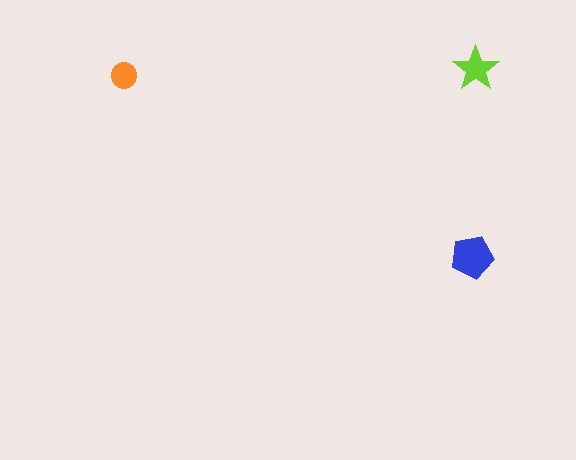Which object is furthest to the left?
The orange circle is leftmost.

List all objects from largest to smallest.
The blue pentagon, the lime star, the orange circle.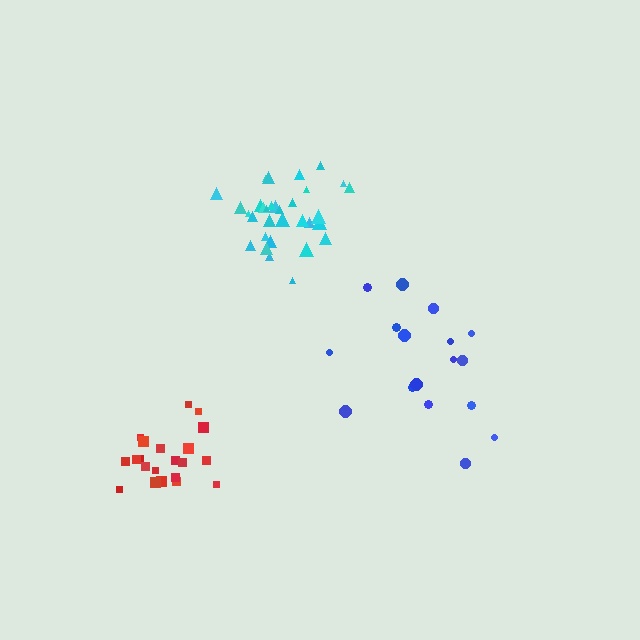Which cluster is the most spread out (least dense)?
Blue.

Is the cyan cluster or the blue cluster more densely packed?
Cyan.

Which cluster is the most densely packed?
Cyan.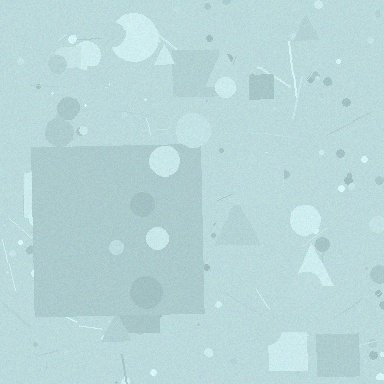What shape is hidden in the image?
A square is hidden in the image.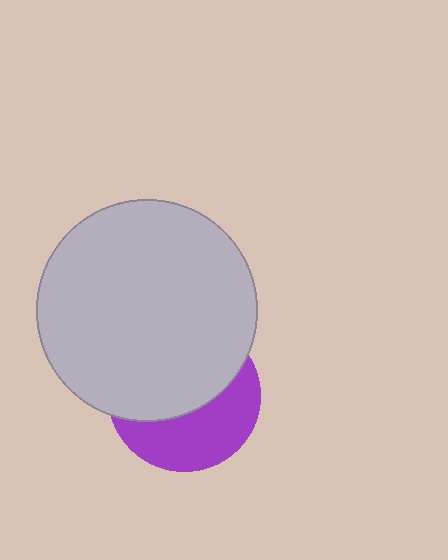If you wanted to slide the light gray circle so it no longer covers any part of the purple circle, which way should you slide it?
Slide it up — that is the most direct way to separate the two shapes.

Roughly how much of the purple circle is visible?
A small part of it is visible (roughly 43%).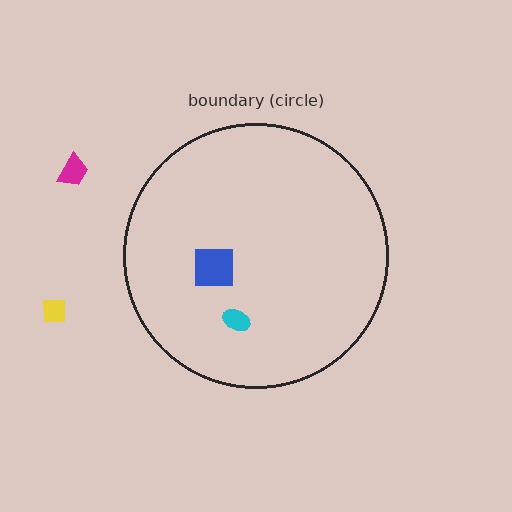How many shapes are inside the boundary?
2 inside, 2 outside.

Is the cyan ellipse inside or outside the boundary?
Inside.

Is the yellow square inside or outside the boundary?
Outside.